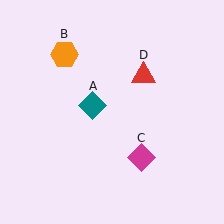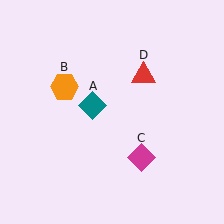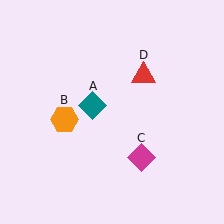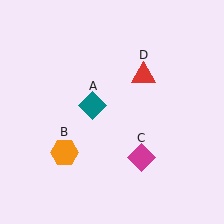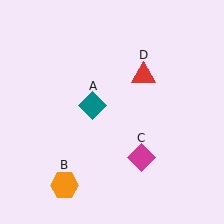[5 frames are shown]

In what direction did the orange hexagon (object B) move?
The orange hexagon (object B) moved down.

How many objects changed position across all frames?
1 object changed position: orange hexagon (object B).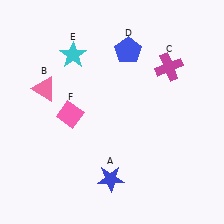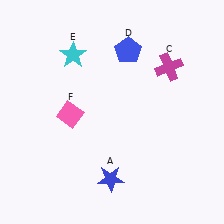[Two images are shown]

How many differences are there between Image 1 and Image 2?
There is 1 difference between the two images.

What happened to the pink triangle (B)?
The pink triangle (B) was removed in Image 2. It was in the top-left area of Image 1.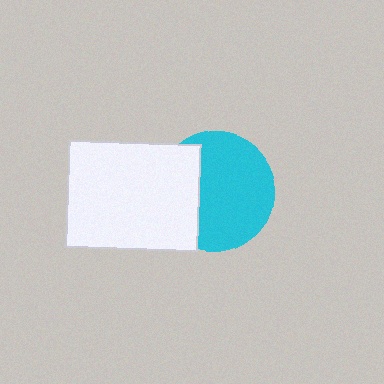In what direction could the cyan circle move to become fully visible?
The cyan circle could move right. That would shift it out from behind the white rectangle entirely.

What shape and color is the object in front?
The object in front is a white rectangle.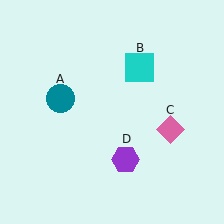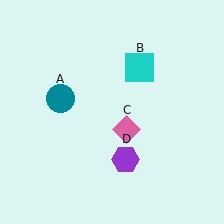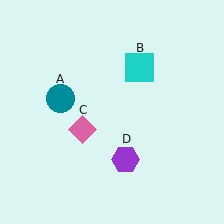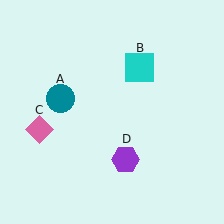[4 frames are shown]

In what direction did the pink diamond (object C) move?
The pink diamond (object C) moved left.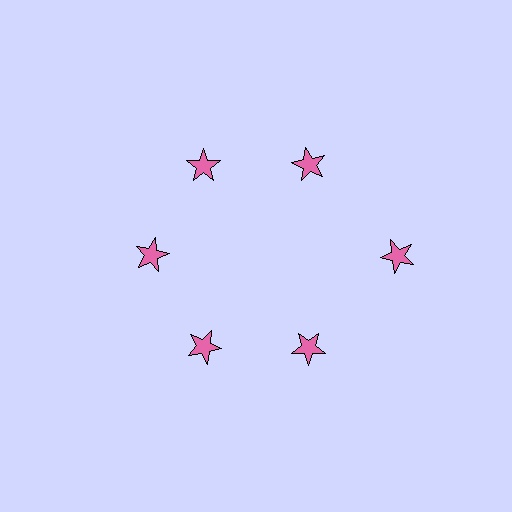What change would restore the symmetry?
The symmetry would be restored by moving it inward, back onto the ring so that all 6 stars sit at equal angles and equal distance from the center.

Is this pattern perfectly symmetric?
No. The 6 pink stars are arranged in a ring, but one element near the 3 o'clock position is pushed outward from the center, breaking the 6-fold rotational symmetry.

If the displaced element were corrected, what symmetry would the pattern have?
It would have 6-fold rotational symmetry — the pattern would map onto itself every 60 degrees.